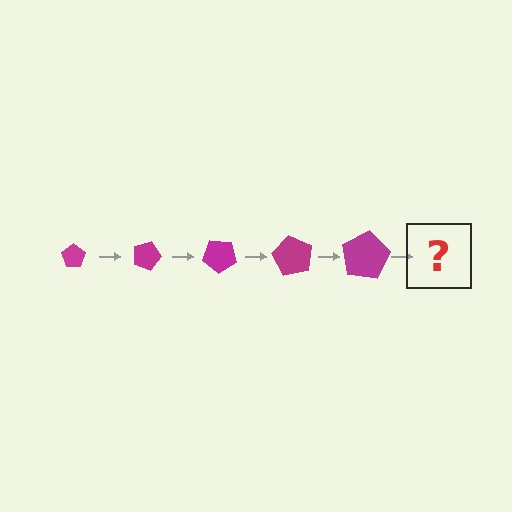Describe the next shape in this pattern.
It should be a pentagon, larger than the previous one and rotated 100 degrees from the start.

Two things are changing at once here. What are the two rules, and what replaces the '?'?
The two rules are that the pentagon grows larger each step and it rotates 20 degrees each step. The '?' should be a pentagon, larger than the previous one and rotated 100 degrees from the start.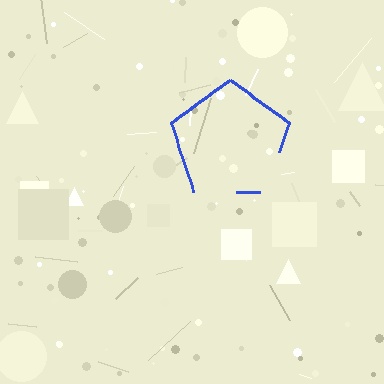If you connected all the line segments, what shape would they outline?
They would outline a pentagon.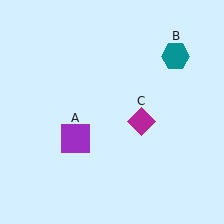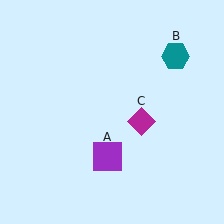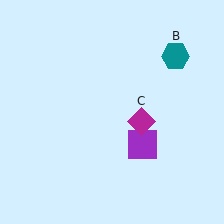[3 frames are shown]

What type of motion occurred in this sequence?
The purple square (object A) rotated counterclockwise around the center of the scene.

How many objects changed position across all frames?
1 object changed position: purple square (object A).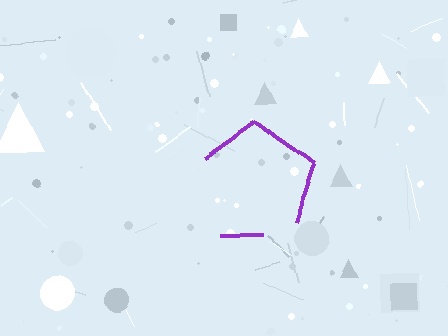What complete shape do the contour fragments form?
The contour fragments form a pentagon.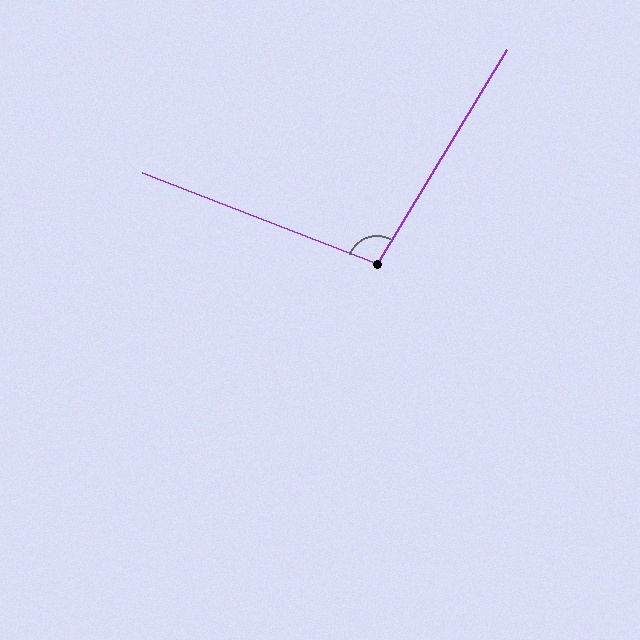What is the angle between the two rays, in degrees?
Approximately 100 degrees.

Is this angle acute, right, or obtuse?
It is obtuse.